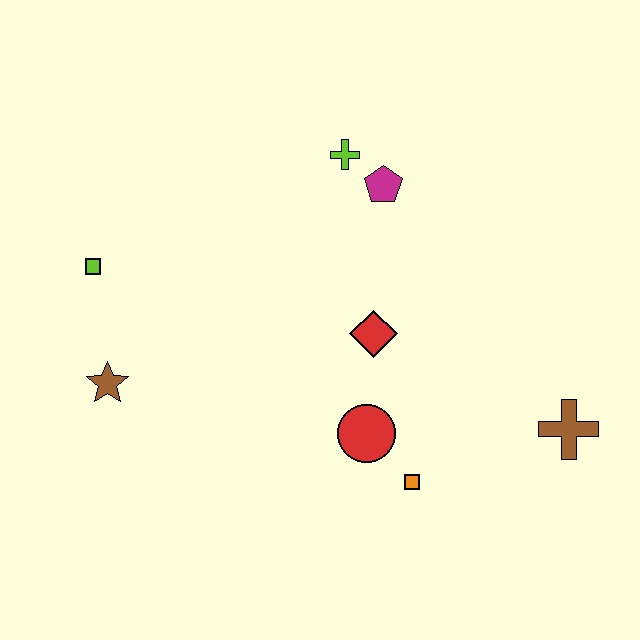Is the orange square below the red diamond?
Yes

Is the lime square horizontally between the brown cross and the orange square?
No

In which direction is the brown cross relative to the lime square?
The brown cross is to the right of the lime square.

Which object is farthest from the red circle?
The lime square is farthest from the red circle.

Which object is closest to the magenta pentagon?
The lime cross is closest to the magenta pentagon.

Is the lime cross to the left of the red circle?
Yes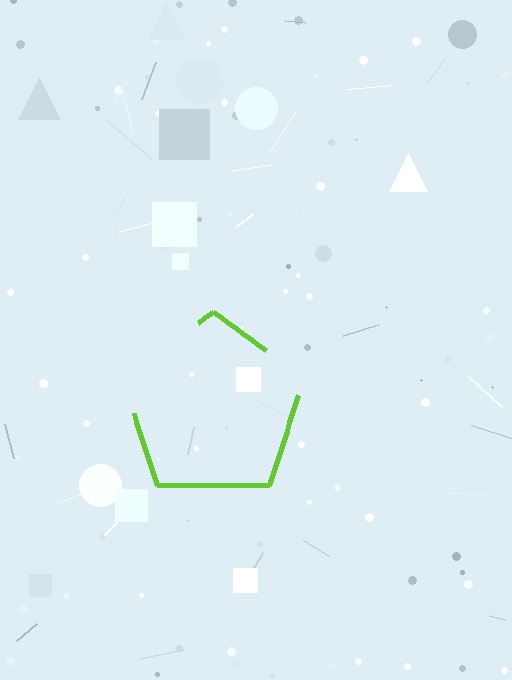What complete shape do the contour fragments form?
The contour fragments form a pentagon.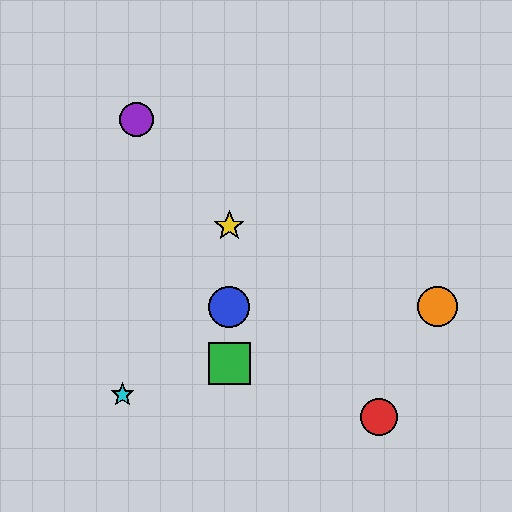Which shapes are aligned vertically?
The blue circle, the green square, the yellow star are aligned vertically.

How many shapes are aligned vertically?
3 shapes (the blue circle, the green square, the yellow star) are aligned vertically.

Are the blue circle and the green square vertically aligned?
Yes, both are at x≈229.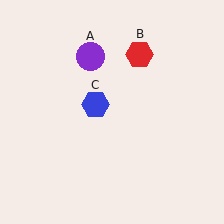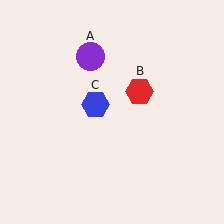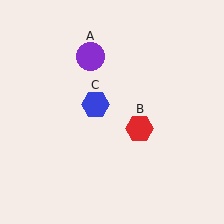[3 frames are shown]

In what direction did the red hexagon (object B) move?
The red hexagon (object B) moved down.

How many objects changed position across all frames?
1 object changed position: red hexagon (object B).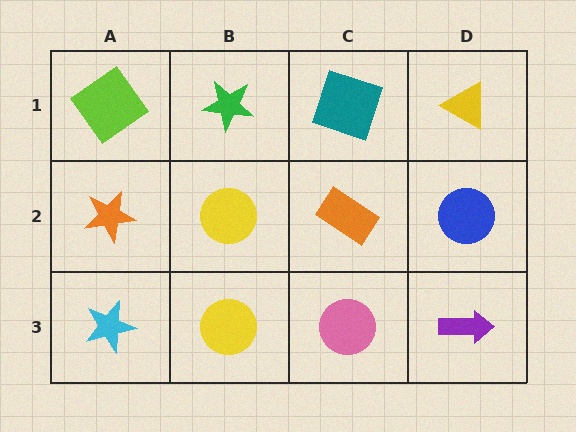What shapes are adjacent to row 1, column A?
An orange star (row 2, column A), a green star (row 1, column B).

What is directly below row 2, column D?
A purple arrow.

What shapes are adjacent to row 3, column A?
An orange star (row 2, column A), a yellow circle (row 3, column B).